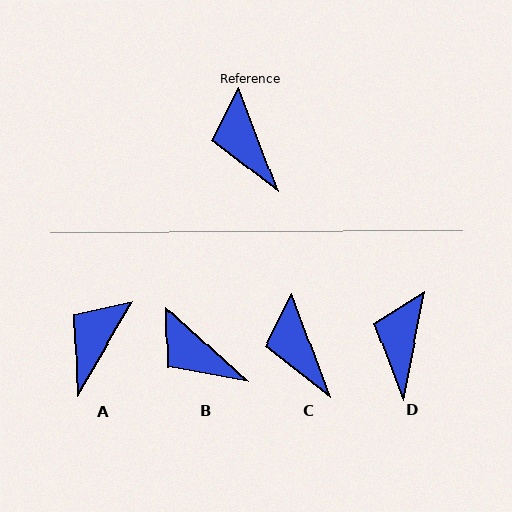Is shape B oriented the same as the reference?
No, it is off by about 27 degrees.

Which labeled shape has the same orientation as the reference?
C.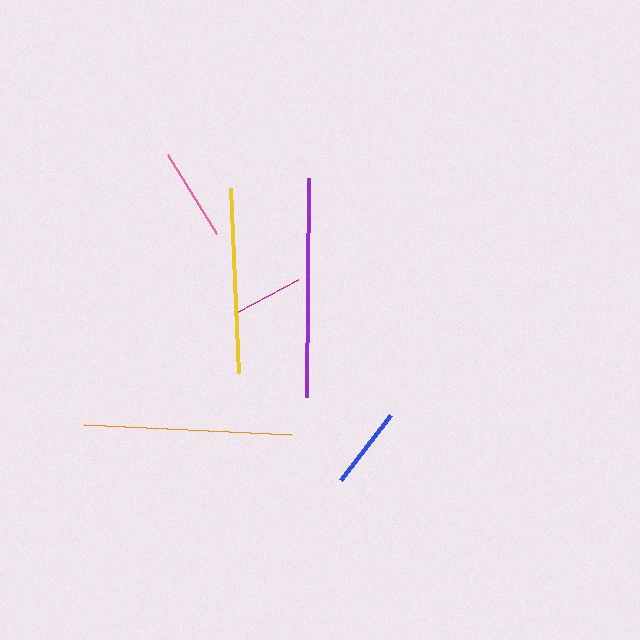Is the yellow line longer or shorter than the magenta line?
The yellow line is longer than the magenta line.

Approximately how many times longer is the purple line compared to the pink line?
The purple line is approximately 2.4 times the length of the pink line.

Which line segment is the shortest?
The magenta line is the shortest at approximately 68 pixels.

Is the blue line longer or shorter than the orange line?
The orange line is longer than the blue line.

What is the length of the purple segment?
The purple segment is approximately 219 pixels long.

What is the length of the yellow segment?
The yellow segment is approximately 185 pixels long.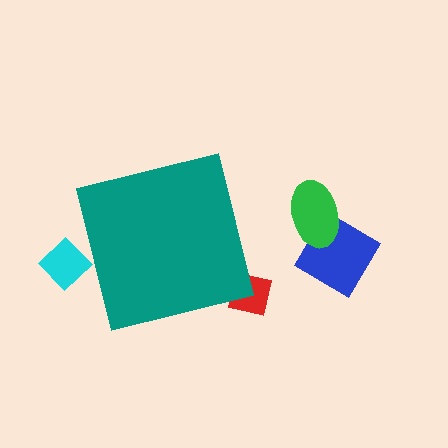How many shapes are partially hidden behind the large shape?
2 shapes are partially hidden.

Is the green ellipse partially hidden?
No, the green ellipse is fully visible.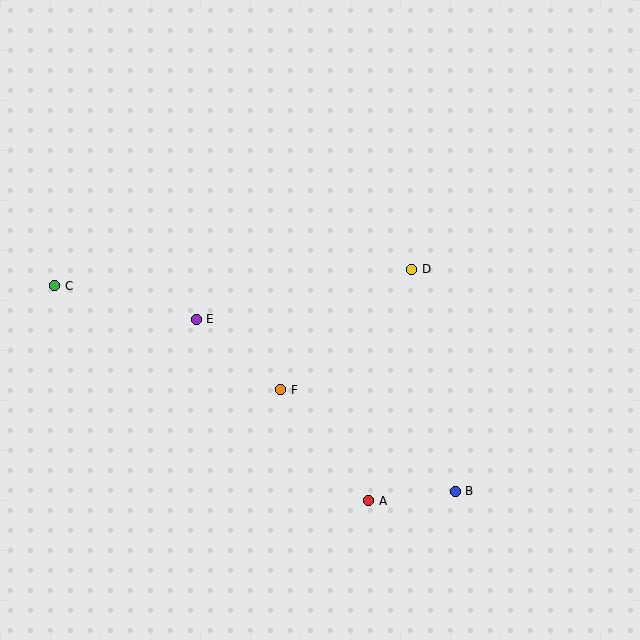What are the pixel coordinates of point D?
Point D is at (412, 269).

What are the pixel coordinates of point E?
Point E is at (196, 319).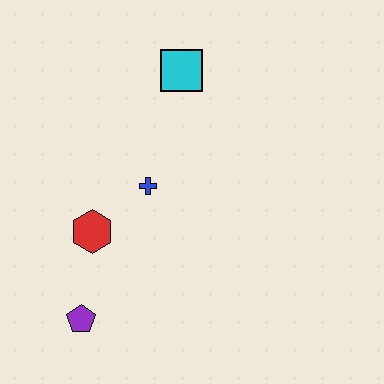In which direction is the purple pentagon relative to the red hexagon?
The purple pentagon is below the red hexagon.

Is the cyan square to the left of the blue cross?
No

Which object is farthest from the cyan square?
The purple pentagon is farthest from the cyan square.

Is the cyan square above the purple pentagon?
Yes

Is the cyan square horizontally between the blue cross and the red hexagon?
No